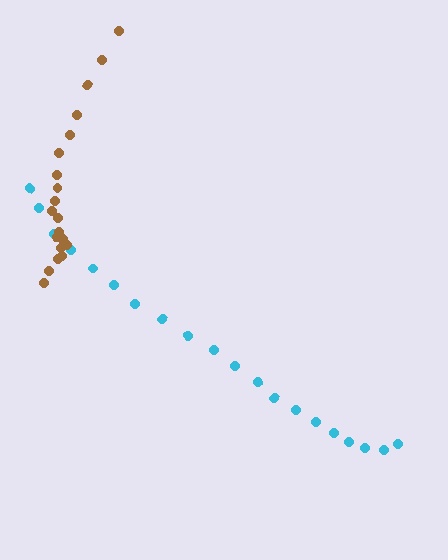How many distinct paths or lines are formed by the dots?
There are 2 distinct paths.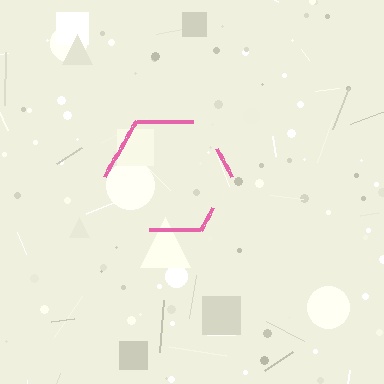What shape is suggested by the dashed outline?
The dashed outline suggests a hexagon.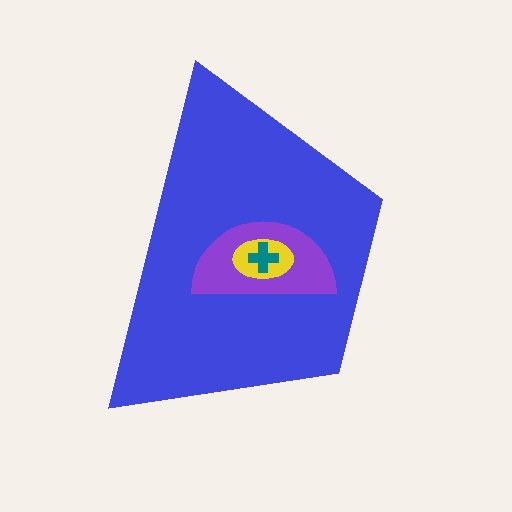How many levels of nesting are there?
4.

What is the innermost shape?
The teal cross.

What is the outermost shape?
The blue trapezoid.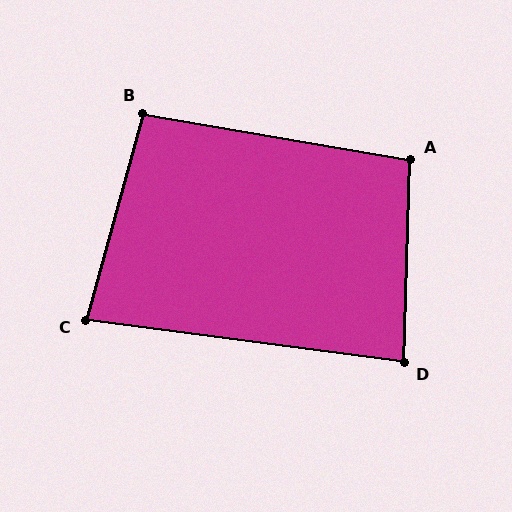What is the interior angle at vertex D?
Approximately 84 degrees (acute).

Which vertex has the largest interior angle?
A, at approximately 98 degrees.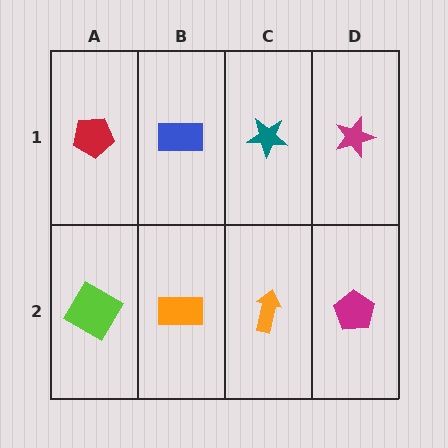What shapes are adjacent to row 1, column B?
An orange rectangle (row 2, column B), a red pentagon (row 1, column A), a teal star (row 1, column C).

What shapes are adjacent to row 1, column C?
An orange arrow (row 2, column C), a blue rectangle (row 1, column B), a magenta star (row 1, column D).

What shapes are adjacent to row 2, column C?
A teal star (row 1, column C), an orange rectangle (row 2, column B), a magenta pentagon (row 2, column D).